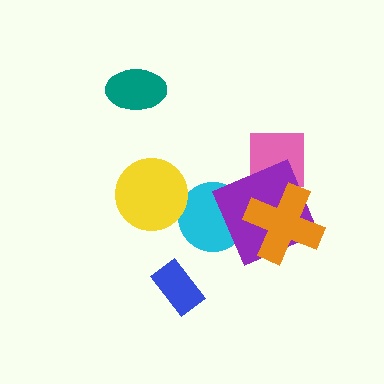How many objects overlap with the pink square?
1 object overlaps with the pink square.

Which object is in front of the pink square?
The purple square is in front of the pink square.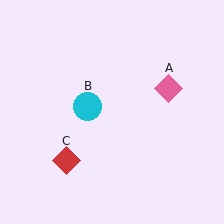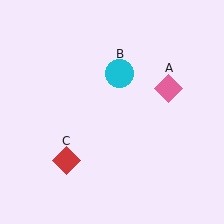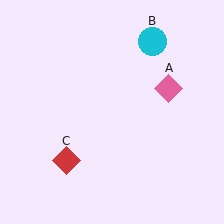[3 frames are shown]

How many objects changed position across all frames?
1 object changed position: cyan circle (object B).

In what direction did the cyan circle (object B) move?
The cyan circle (object B) moved up and to the right.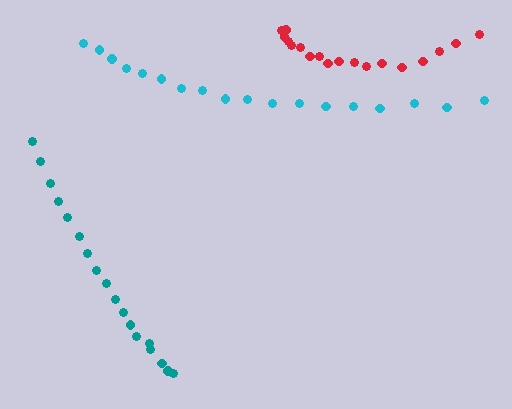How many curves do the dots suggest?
There are 3 distinct paths.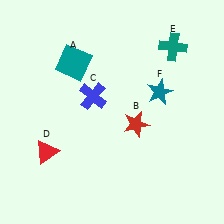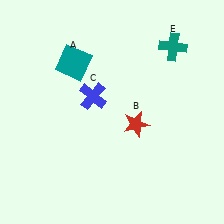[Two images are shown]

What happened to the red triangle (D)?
The red triangle (D) was removed in Image 2. It was in the bottom-left area of Image 1.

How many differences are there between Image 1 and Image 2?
There are 2 differences between the two images.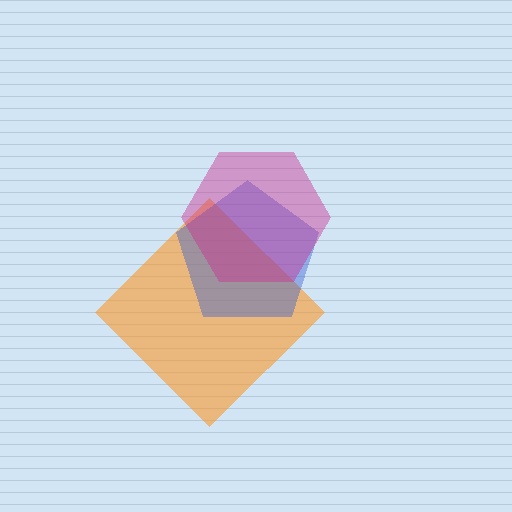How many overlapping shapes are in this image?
There are 3 overlapping shapes in the image.